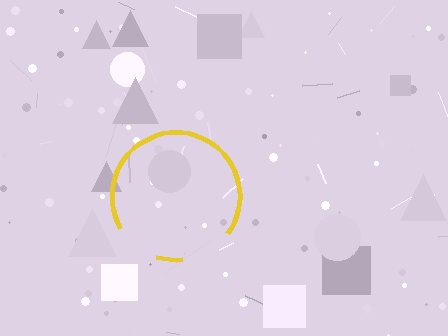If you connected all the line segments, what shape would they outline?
They would outline a circle.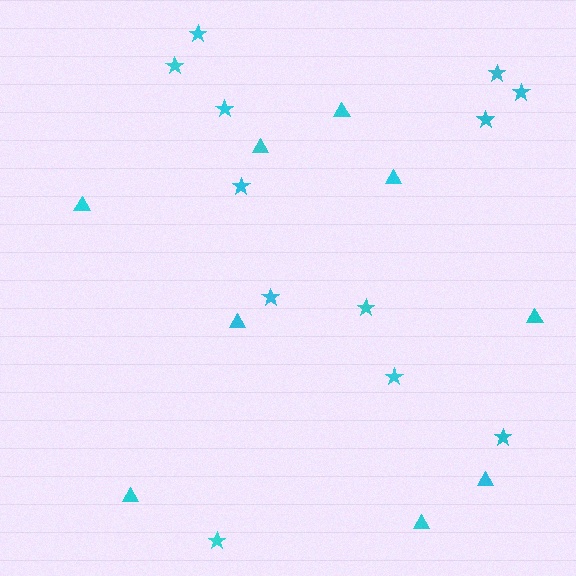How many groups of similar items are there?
There are 2 groups: one group of triangles (9) and one group of stars (12).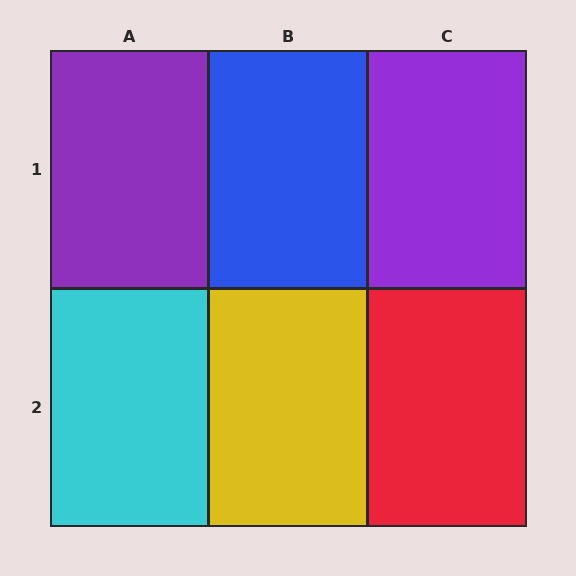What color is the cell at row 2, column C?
Red.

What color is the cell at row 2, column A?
Cyan.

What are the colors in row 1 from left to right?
Purple, blue, purple.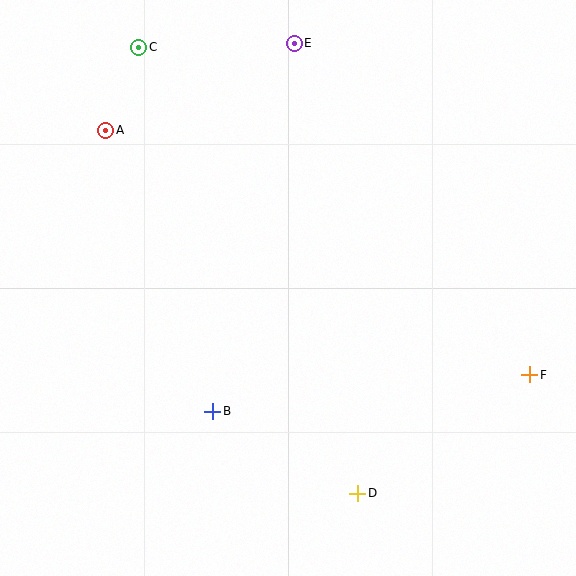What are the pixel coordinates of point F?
Point F is at (530, 375).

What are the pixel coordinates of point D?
Point D is at (358, 493).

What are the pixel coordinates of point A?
Point A is at (106, 130).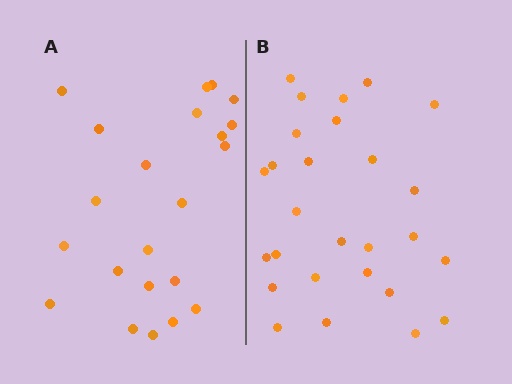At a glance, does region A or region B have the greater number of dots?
Region B (the right region) has more dots.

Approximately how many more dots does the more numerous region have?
Region B has about 5 more dots than region A.